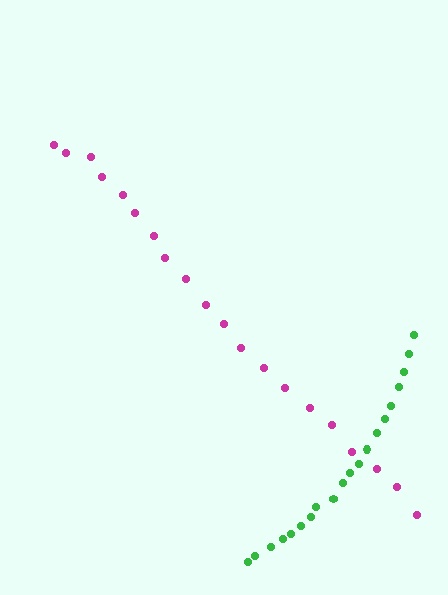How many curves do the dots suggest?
There are 2 distinct paths.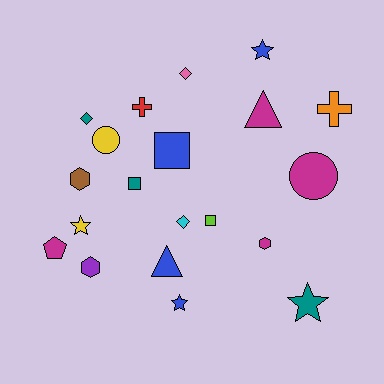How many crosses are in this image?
There are 2 crosses.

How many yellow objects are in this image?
There are 2 yellow objects.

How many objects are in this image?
There are 20 objects.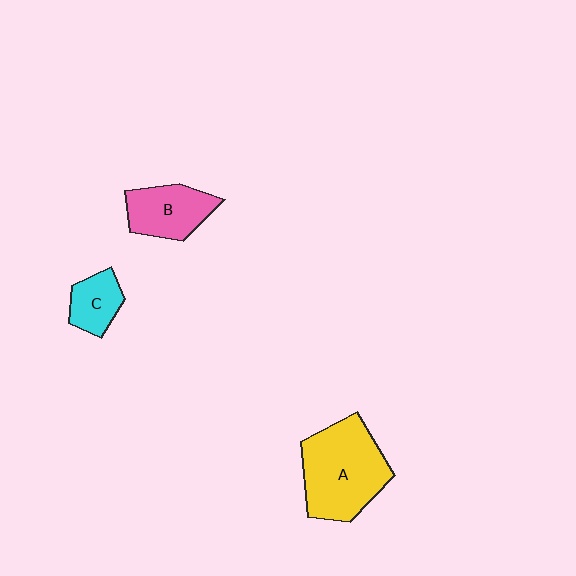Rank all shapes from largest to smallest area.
From largest to smallest: A (yellow), B (pink), C (cyan).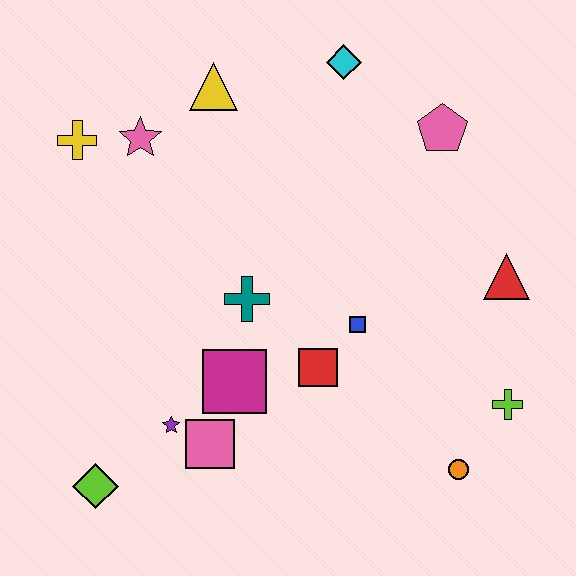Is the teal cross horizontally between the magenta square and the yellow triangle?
No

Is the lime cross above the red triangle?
No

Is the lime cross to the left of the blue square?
No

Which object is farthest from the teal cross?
The lime cross is farthest from the teal cross.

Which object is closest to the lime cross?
The orange circle is closest to the lime cross.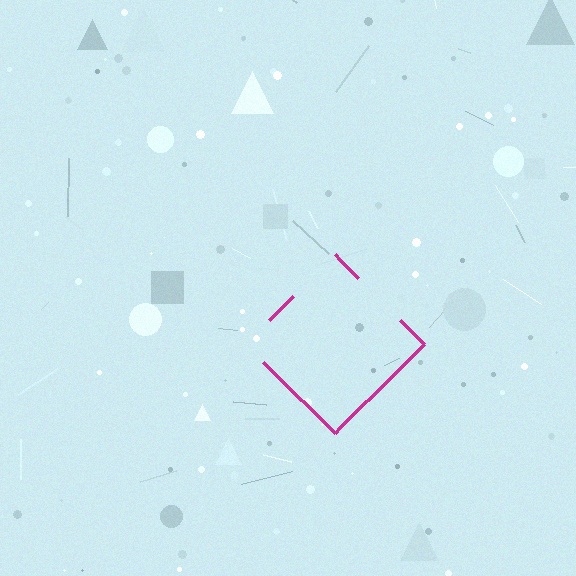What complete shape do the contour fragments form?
The contour fragments form a diamond.